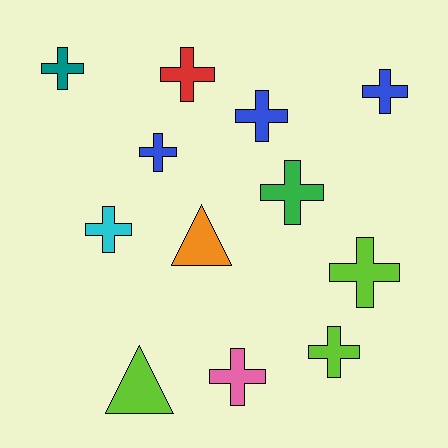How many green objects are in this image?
There is 1 green object.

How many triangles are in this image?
There are 2 triangles.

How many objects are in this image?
There are 12 objects.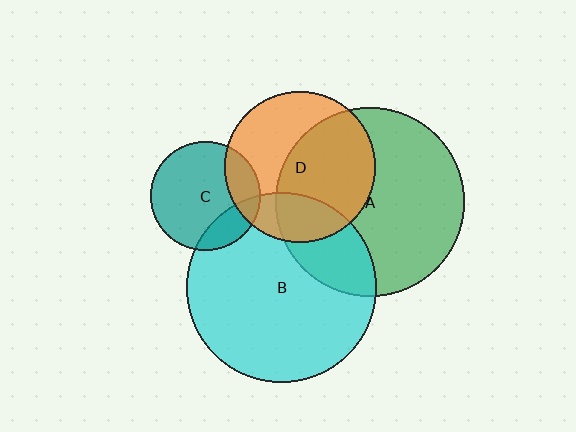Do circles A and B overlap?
Yes.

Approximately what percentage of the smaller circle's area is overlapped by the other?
Approximately 25%.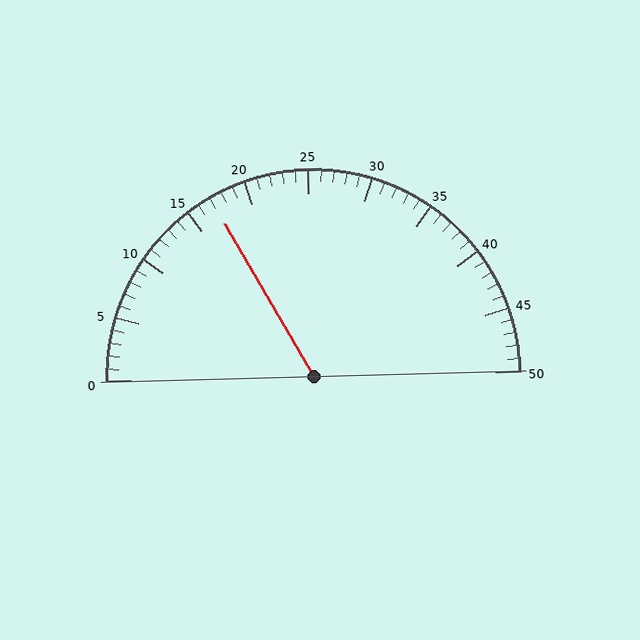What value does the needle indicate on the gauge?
The needle indicates approximately 17.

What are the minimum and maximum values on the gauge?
The gauge ranges from 0 to 50.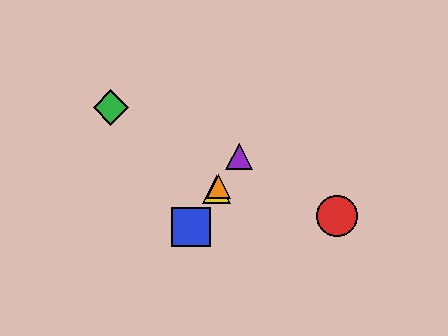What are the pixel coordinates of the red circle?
The red circle is at (337, 216).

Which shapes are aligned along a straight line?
The blue square, the yellow triangle, the purple triangle, the orange triangle are aligned along a straight line.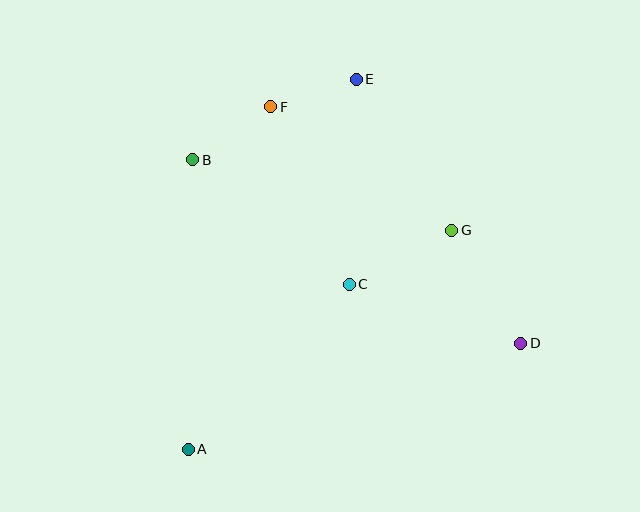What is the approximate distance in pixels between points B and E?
The distance between B and E is approximately 182 pixels.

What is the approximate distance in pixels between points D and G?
The distance between D and G is approximately 133 pixels.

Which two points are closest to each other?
Points E and F are closest to each other.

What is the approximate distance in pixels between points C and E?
The distance between C and E is approximately 205 pixels.